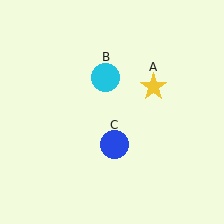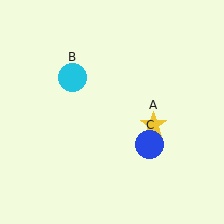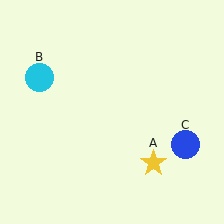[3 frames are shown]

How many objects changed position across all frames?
3 objects changed position: yellow star (object A), cyan circle (object B), blue circle (object C).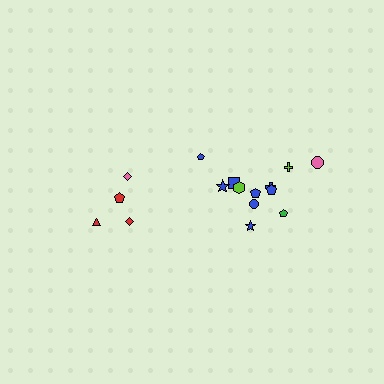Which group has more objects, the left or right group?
The right group.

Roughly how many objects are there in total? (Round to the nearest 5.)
Roughly 15 objects in total.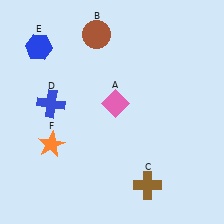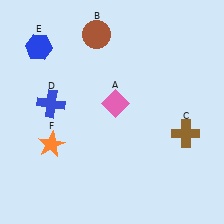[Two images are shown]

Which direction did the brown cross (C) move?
The brown cross (C) moved up.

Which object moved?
The brown cross (C) moved up.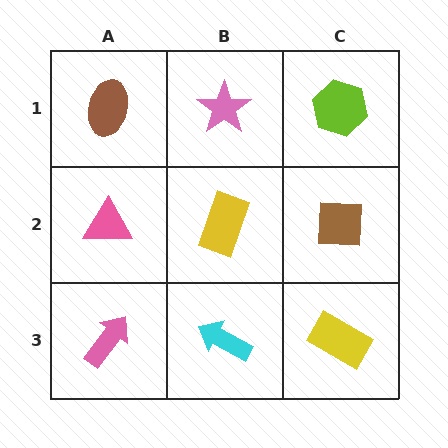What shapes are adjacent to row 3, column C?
A brown square (row 2, column C), a cyan arrow (row 3, column B).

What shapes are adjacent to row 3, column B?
A yellow rectangle (row 2, column B), a pink arrow (row 3, column A), a yellow rectangle (row 3, column C).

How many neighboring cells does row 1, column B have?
3.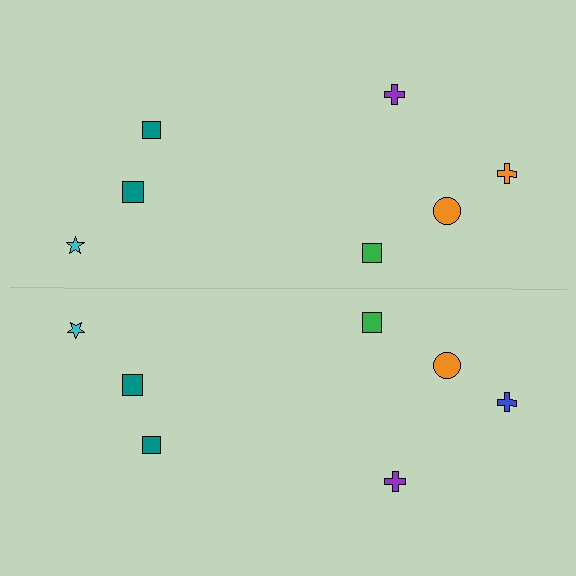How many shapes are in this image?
There are 14 shapes in this image.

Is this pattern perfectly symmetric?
No, the pattern is not perfectly symmetric. The blue cross on the bottom side breaks the symmetry — its mirror counterpart is orange.